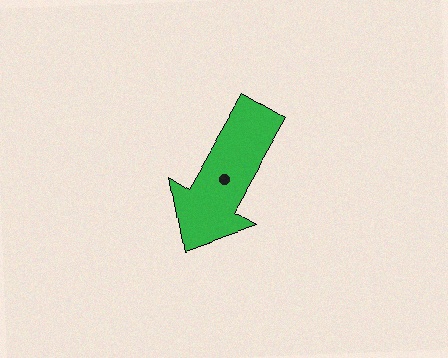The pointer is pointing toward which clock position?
Roughly 7 o'clock.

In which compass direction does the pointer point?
Southwest.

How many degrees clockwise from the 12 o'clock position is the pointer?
Approximately 210 degrees.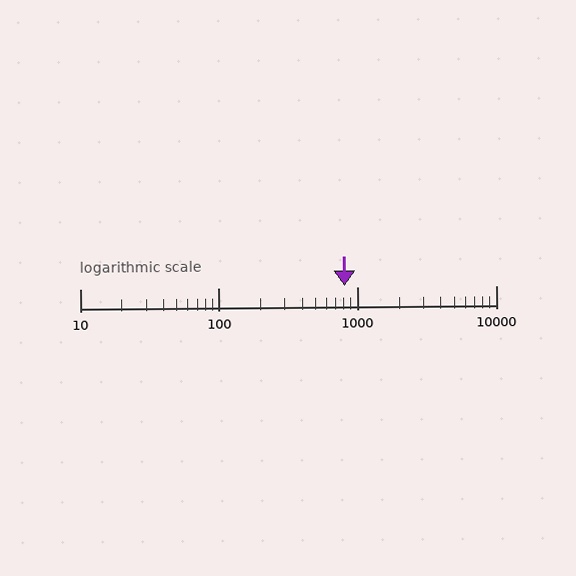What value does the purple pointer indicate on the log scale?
The pointer indicates approximately 810.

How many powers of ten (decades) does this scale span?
The scale spans 3 decades, from 10 to 10000.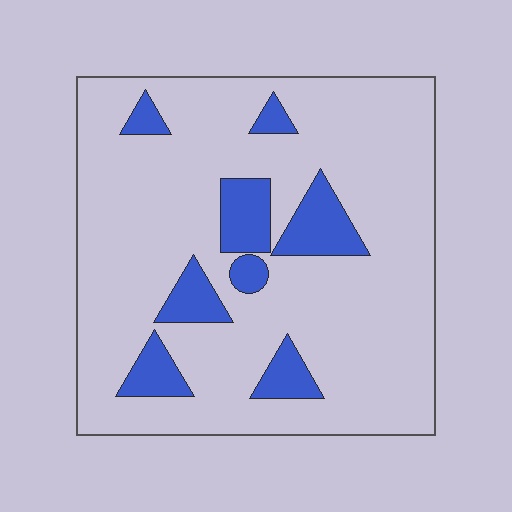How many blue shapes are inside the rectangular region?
8.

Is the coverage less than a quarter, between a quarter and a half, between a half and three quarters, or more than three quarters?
Less than a quarter.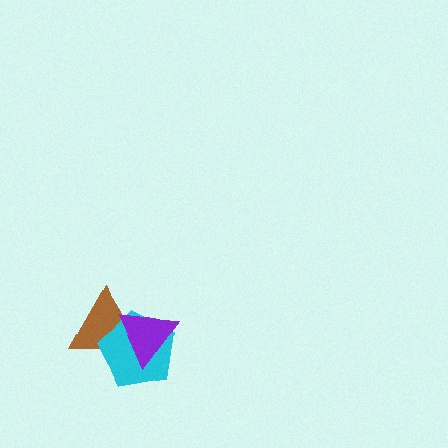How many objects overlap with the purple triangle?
2 objects overlap with the purple triangle.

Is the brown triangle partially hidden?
Yes, it is partially covered by another shape.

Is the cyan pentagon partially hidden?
Yes, it is partially covered by another shape.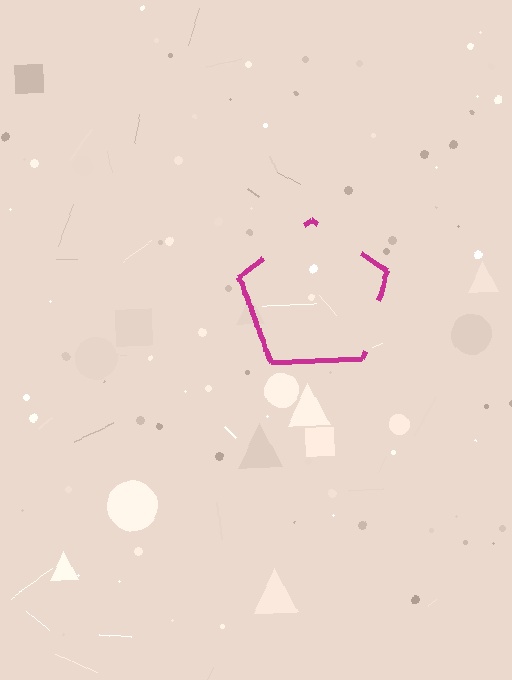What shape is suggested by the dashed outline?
The dashed outline suggests a pentagon.